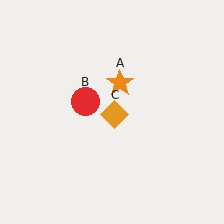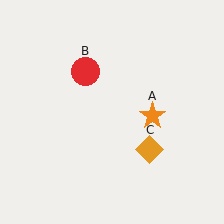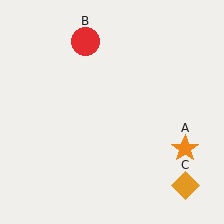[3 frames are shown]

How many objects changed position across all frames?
3 objects changed position: orange star (object A), red circle (object B), orange diamond (object C).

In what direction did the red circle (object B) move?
The red circle (object B) moved up.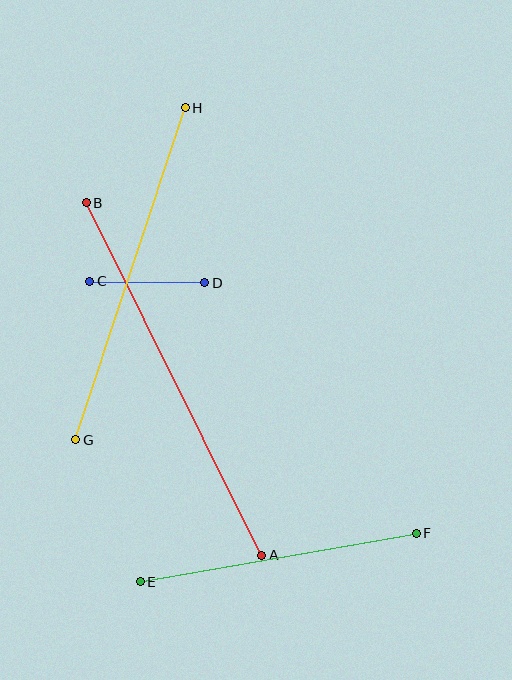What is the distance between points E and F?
The distance is approximately 280 pixels.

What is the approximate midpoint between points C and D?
The midpoint is at approximately (147, 282) pixels.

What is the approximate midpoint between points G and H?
The midpoint is at approximately (131, 274) pixels.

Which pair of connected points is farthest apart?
Points A and B are farthest apart.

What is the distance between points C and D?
The distance is approximately 115 pixels.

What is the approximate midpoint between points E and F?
The midpoint is at approximately (278, 558) pixels.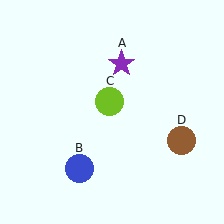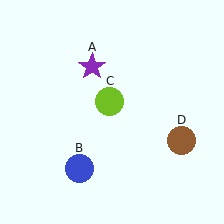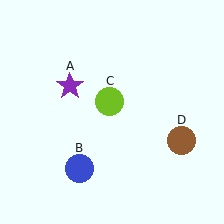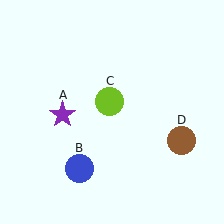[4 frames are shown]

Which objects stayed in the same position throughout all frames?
Blue circle (object B) and lime circle (object C) and brown circle (object D) remained stationary.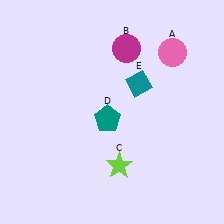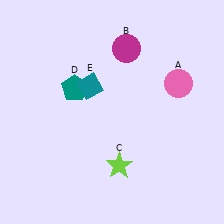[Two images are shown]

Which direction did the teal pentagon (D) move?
The teal pentagon (D) moved left.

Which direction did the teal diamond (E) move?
The teal diamond (E) moved left.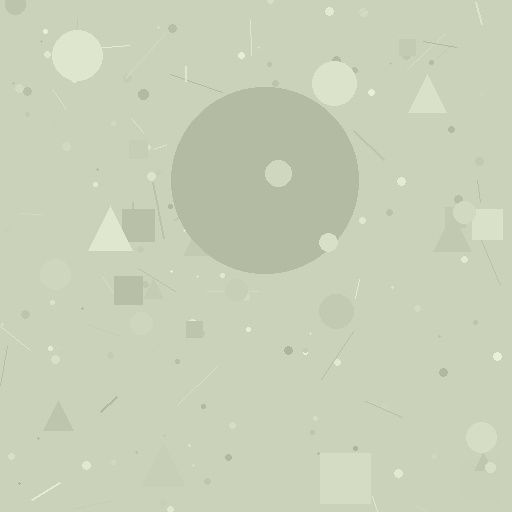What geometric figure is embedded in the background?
A circle is embedded in the background.